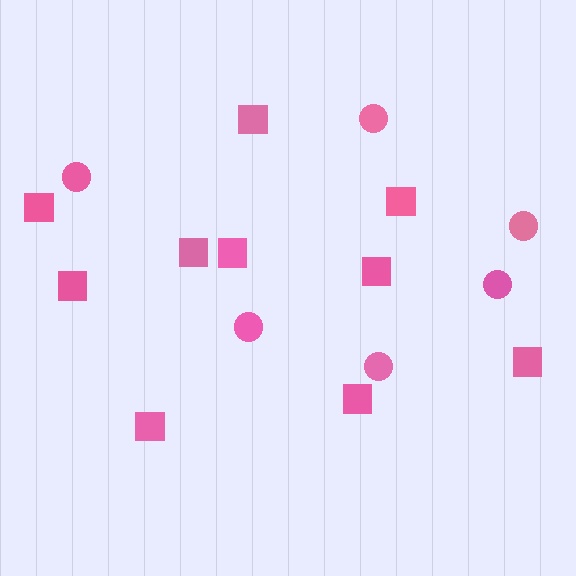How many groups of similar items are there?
There are 2 groups: one group of circles (6) and one group of squares (10).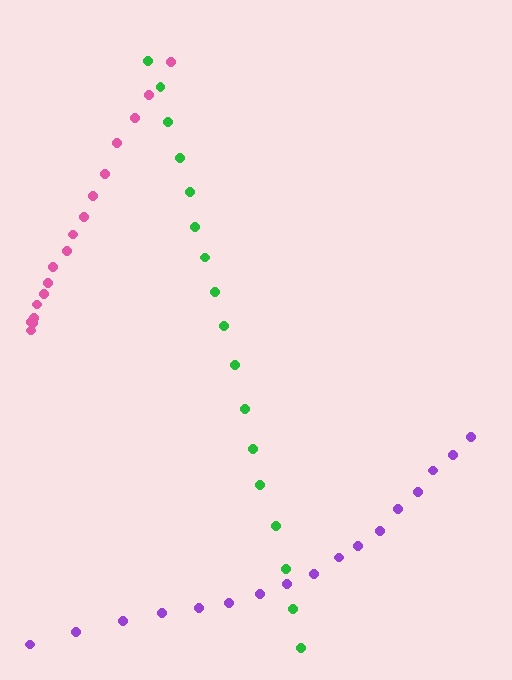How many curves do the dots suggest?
There are 3 distinct paths.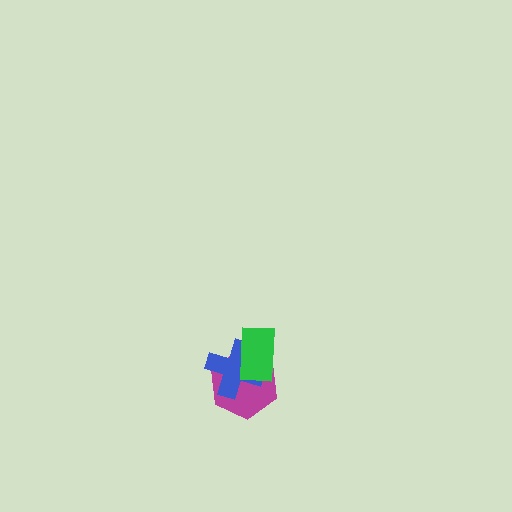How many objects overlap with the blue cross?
2 objects overlap with the blue cross.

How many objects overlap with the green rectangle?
2 objects overlap with the green rectangle.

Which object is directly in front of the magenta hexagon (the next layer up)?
The blue cross is directly in front of the magenta hexagon.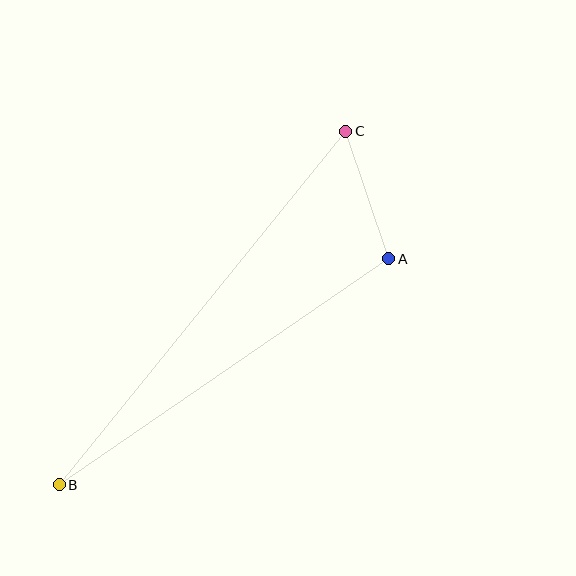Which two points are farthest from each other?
Points B and C are farthest from each other.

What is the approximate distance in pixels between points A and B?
The distance between A and B is approximately 400 pixels.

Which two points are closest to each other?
Points A and C are closest to each other.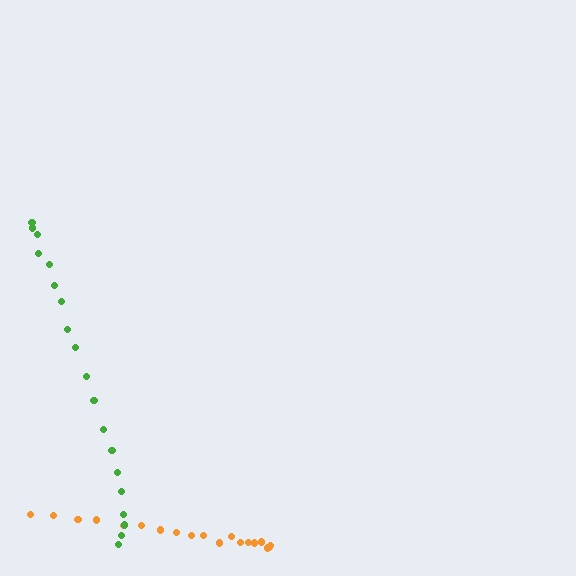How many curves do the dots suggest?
There are 2 distinct paths.